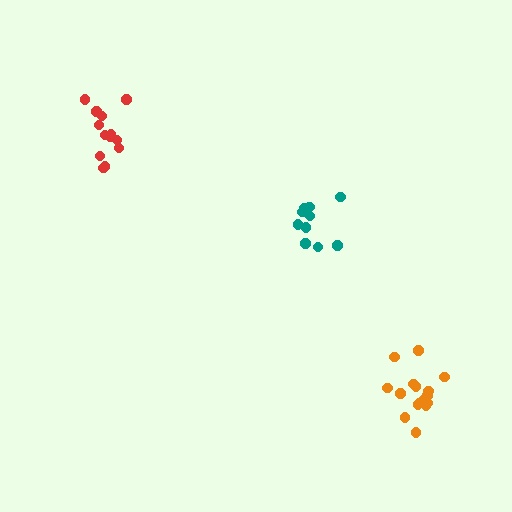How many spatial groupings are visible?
There are 3 spatial groupings.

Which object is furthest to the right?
The orange cluster is rightmost.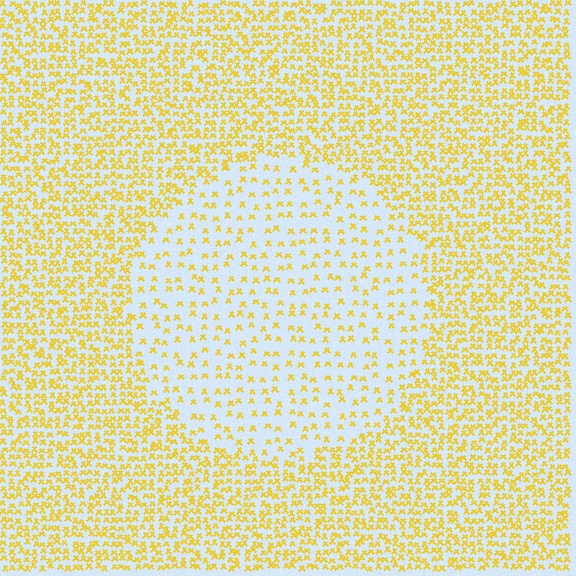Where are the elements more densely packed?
The elements are more densely packed outside the circle boundary.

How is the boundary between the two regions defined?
The boundary is defined by a change in element density (approximately 2.5x ratio). All elements are the same color, size, and shape.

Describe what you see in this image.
The image contains small yellow elements arranged at two different densities. A circle-shaped region is visible where the elements are less densely packed than the surrounding area.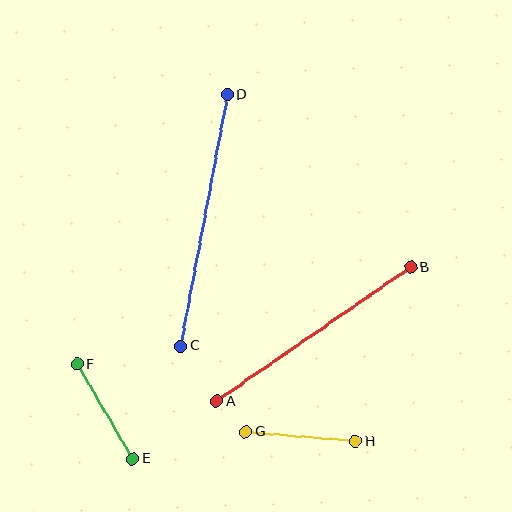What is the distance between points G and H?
The distance is approximately 110 pixels.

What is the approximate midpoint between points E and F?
The midpoint is at approximately (105, 411) pixels.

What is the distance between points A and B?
The distance is approximately 236 pixels.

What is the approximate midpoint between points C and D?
The midpoint is at approximately (204, 220) pixels.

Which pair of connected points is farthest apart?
Points C and D are farthest apart.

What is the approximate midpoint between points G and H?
The midpoint is at approximately (301, 437) pixels.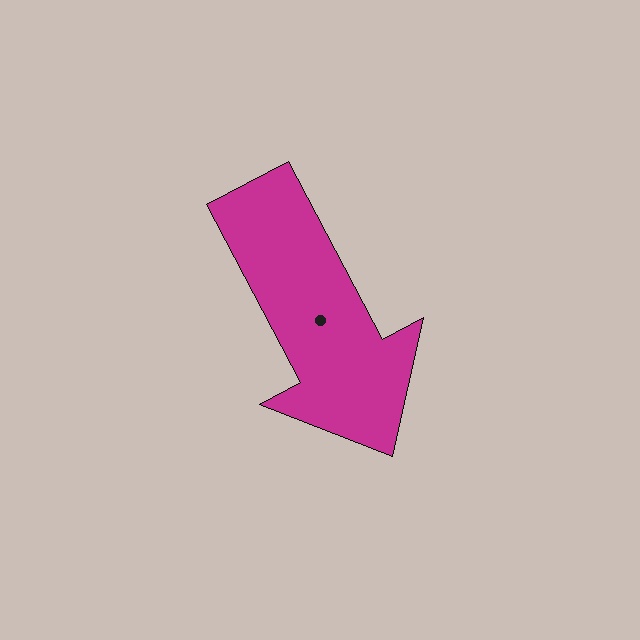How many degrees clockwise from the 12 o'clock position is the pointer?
Approximately 152 degrees.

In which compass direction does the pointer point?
Southeast.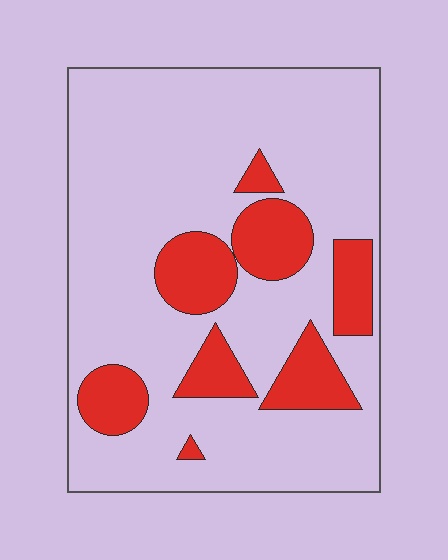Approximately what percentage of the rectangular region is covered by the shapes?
Approximately 20%.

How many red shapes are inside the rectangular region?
8.